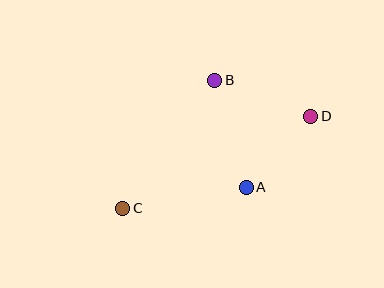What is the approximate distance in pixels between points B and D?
The distance between B and D is approximately 103 pixels.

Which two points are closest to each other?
Points A and D are closest to each other.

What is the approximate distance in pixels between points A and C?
The distance between A and C is approximately 125 pixels.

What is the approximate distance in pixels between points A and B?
The distance between A and B is approximately 112 pixels.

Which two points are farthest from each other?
Points C and D are farthest from each other.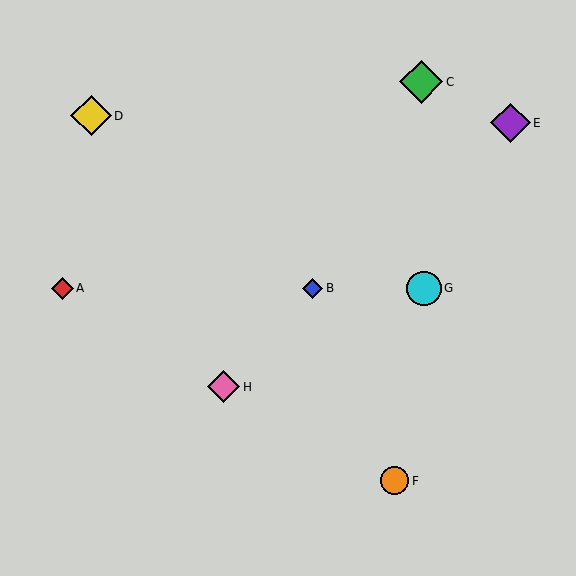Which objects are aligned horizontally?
Objects A, B, G are aligned horizontally.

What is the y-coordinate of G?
Object G is at y≈288.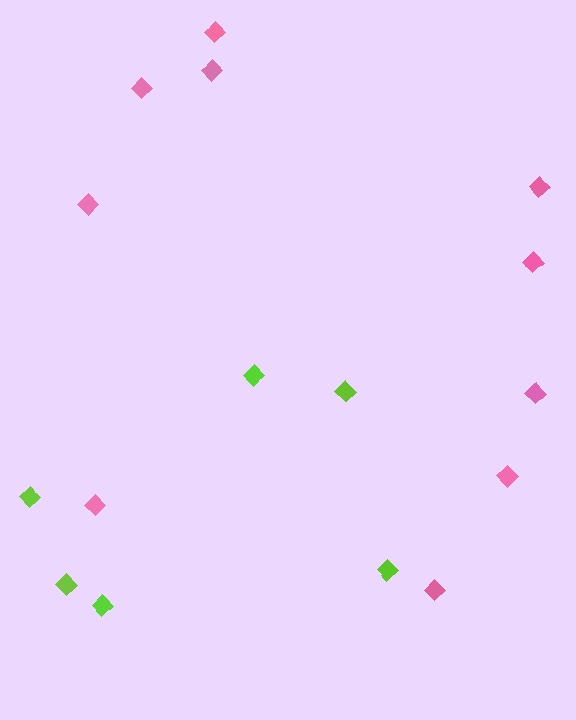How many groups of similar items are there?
There are 2 groups: one group of lime diamonds (6) and one group of pink diamonds (10).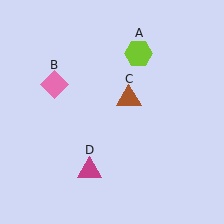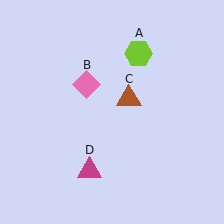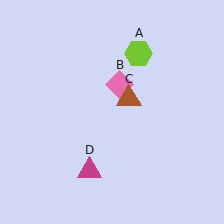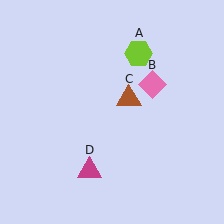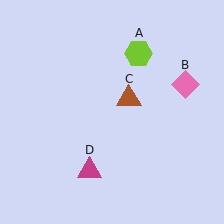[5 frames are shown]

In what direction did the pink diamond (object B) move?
The pink diamond (object B) moved right.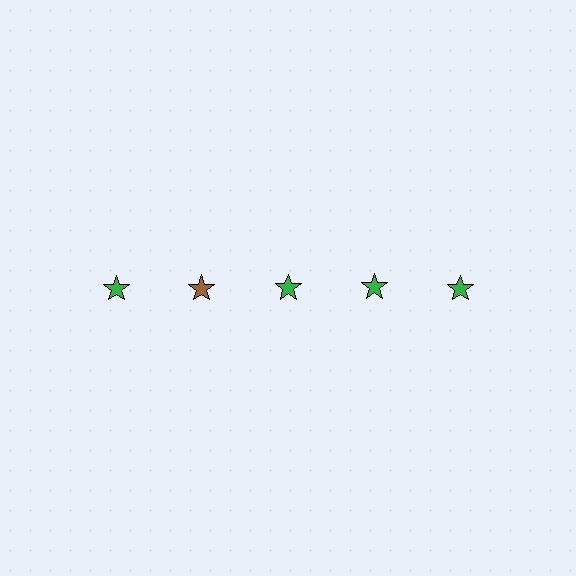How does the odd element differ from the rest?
It has a different color: brown instead of green.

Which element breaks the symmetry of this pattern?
The brown star in the top row, second from left column breaks the symmetry. All other shapes are green stars.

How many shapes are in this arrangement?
There are 5 shapes arranged in a grid pattern.